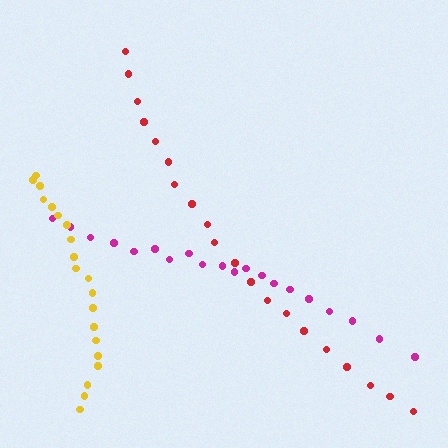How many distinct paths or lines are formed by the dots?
There are 3 distinct paths.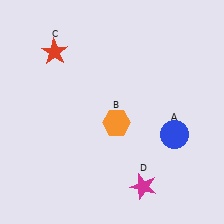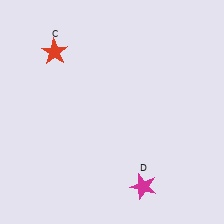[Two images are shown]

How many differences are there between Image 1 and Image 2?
There are 2 differences between the two images.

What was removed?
The blue circle (A), the orange hexagon (B) were removed in Image 2.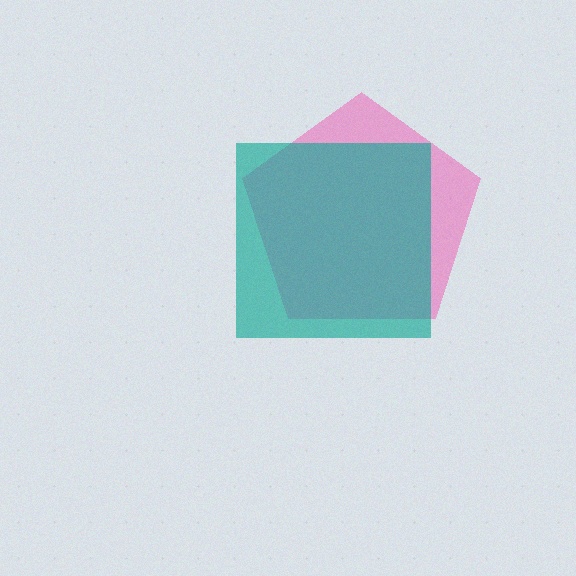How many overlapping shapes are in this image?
There are 2 overlapping shapes in the image.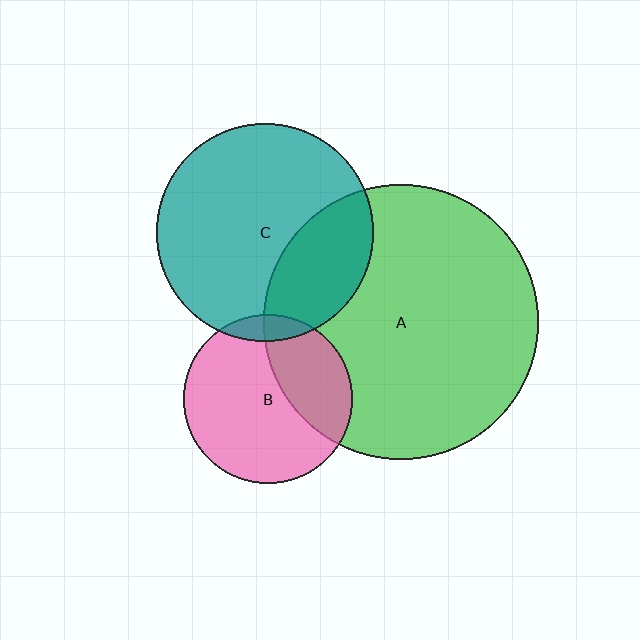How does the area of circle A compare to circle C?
Approximately 1.6 times.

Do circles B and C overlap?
Yes.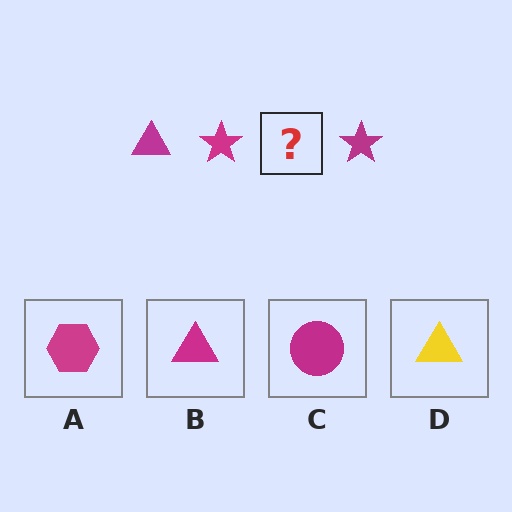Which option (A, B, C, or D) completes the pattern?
B.